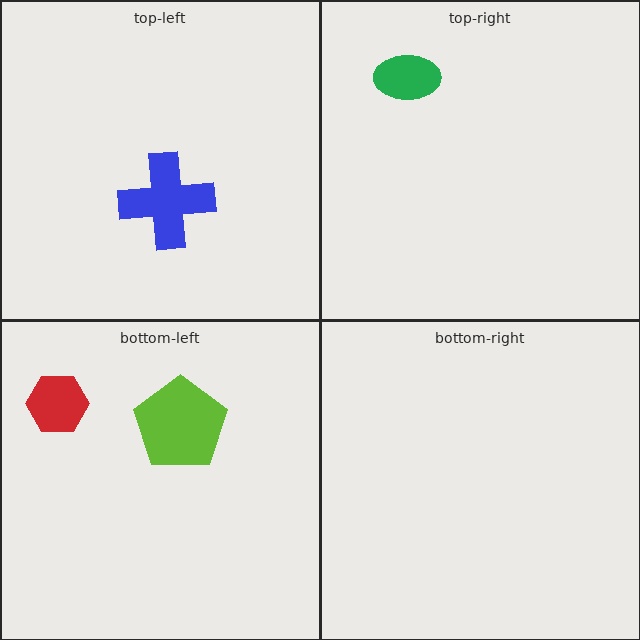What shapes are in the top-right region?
The green ellipse.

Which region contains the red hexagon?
The bottom-left region.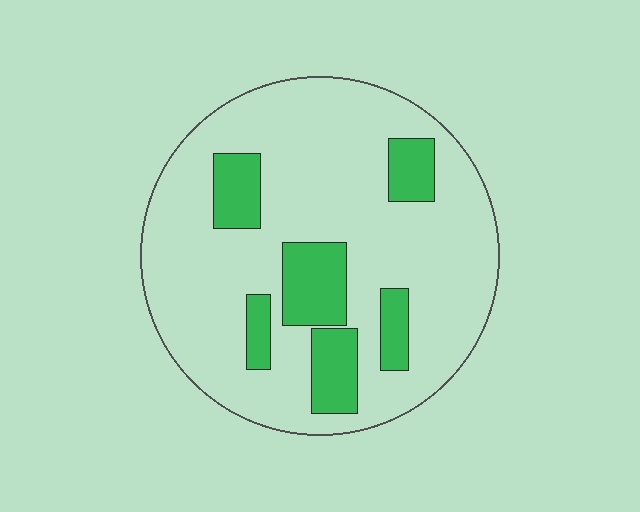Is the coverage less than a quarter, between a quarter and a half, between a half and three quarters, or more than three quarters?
Less than a quarter.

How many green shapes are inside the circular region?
6.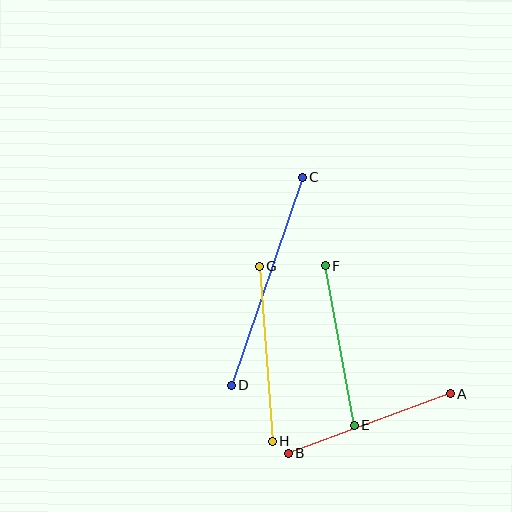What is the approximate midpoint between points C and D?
The midpoint is at approximately (267, 281) pixels.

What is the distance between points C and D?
The distance is approximately 220 pixels.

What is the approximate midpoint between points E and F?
The midpoint is at approximately (339, 346) pixels.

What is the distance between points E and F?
The distance is approximately 162 pixels.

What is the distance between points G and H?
The distance is approximately 175 pixels.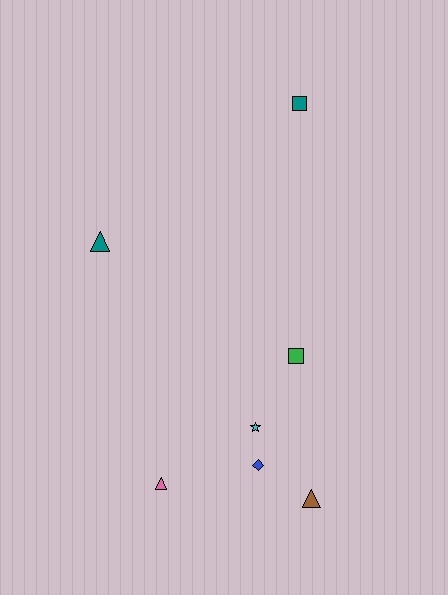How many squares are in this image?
There are 2 squares.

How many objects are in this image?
There are 7 objects.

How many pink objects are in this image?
There is 1 pink object.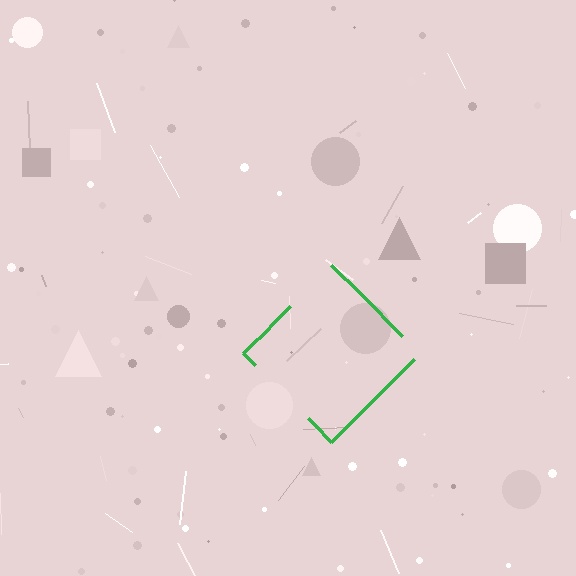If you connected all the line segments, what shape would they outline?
They would outline a diamond.